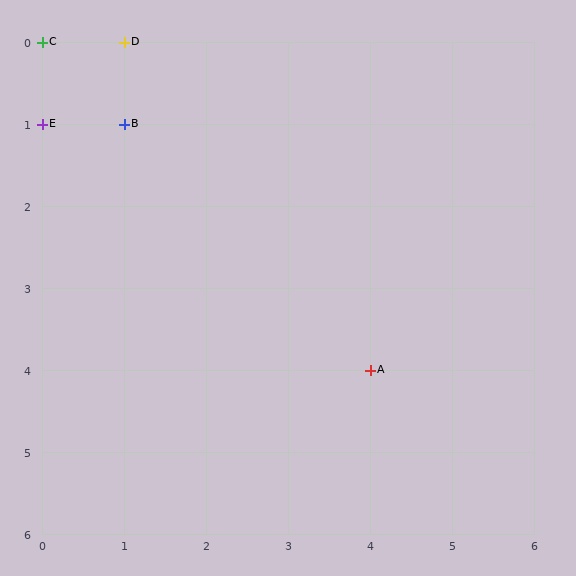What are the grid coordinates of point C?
Point C is at grid coordinates (0, 0).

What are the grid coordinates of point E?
Point E is at grid coordinates (0, 1).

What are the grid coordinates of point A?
Point A is at grid coordinates (4, 4).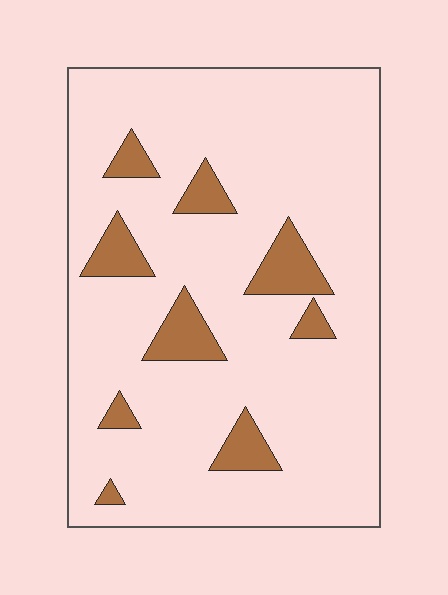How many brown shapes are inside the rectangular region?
9.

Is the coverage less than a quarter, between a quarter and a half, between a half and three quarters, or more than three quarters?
Less than a quarter.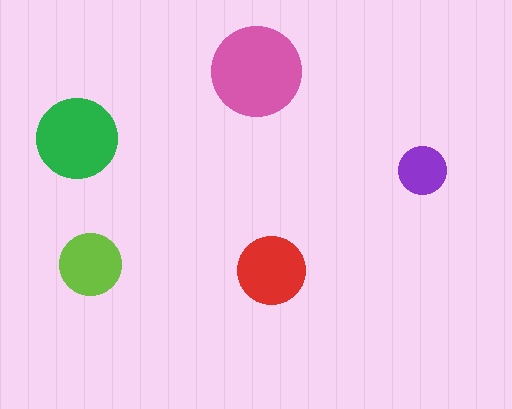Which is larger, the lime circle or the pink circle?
The pink one.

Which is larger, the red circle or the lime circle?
The red one.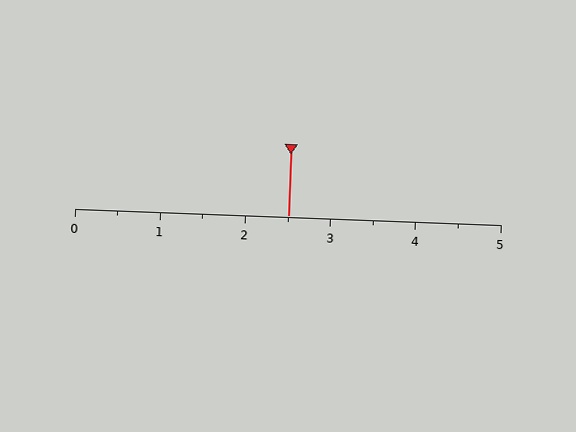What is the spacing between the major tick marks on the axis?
The major ticks are spaced 1 apart.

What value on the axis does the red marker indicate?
The marker indicates approximately 2.5.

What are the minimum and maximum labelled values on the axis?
The axis runs from 0 to 5.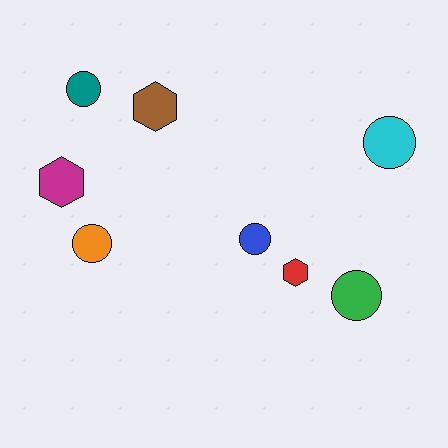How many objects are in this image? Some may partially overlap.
There are 8 objects.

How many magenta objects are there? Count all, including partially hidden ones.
There is 1 magenta object.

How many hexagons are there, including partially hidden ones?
There are 3 hexagons.